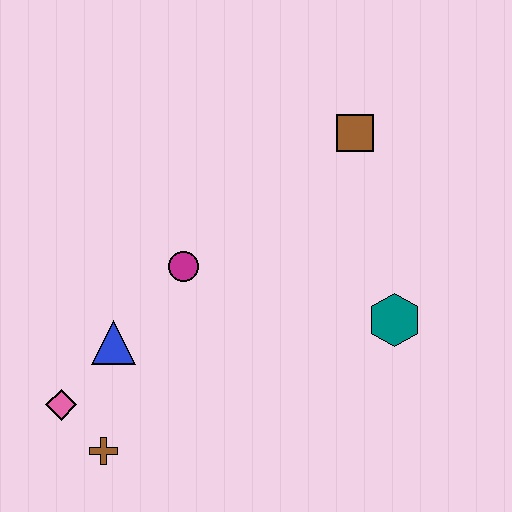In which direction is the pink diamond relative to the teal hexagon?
The pink diamond is to the left of the teal hexagon.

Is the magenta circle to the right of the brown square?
No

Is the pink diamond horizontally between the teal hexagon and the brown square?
No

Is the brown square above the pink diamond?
Yes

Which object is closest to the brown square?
The teal hexagon is closest to the brown square.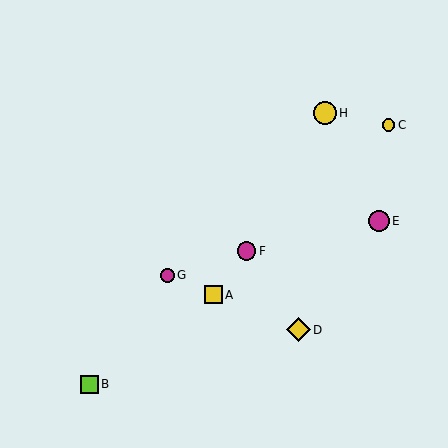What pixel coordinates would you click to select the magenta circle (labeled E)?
Click at (379, 221) to select the magenta circle E.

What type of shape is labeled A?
Shape A is a yellow square.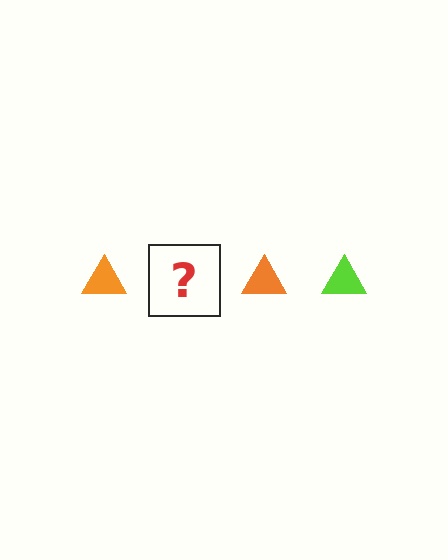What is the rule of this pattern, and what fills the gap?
The rule is that the pattern cycles through orange, lime triangles. The gap should be filled with a lime triangle.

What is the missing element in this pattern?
The missing element is a lime triangle.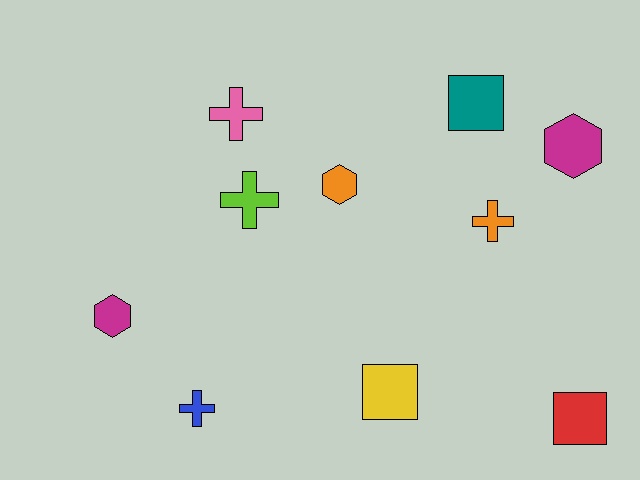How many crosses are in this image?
There are 4 crosses.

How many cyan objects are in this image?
There are no cyan objects.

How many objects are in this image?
There are 10 objects.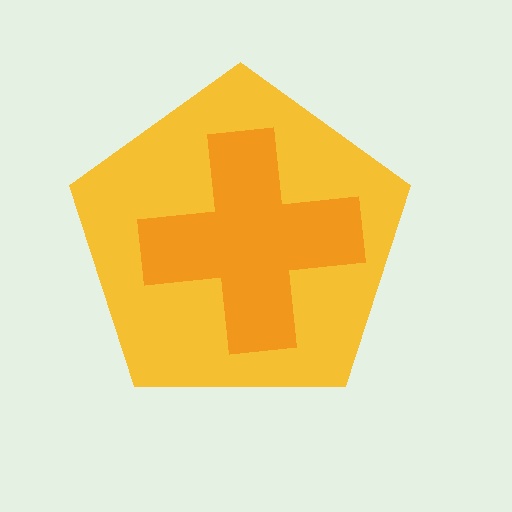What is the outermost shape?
The yellow pentagon.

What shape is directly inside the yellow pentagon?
The orange cross.